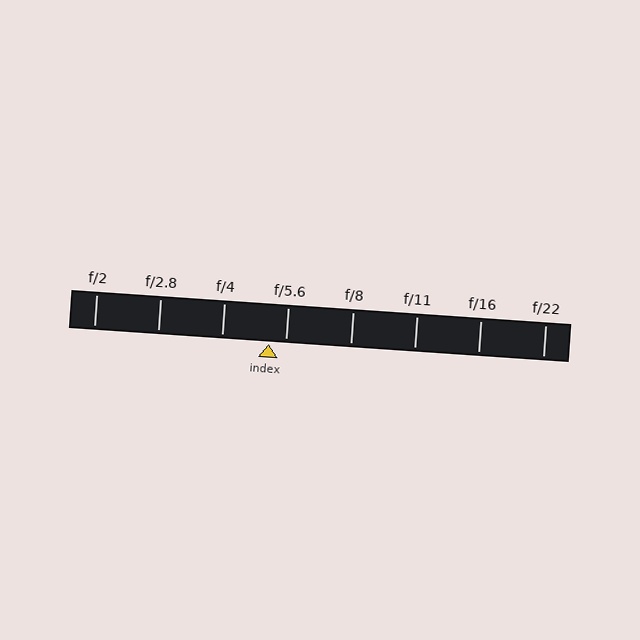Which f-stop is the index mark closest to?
The index mark is closest to f/5.6.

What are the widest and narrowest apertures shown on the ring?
The widest aperture shown is f/2 and the narrowest is f/22.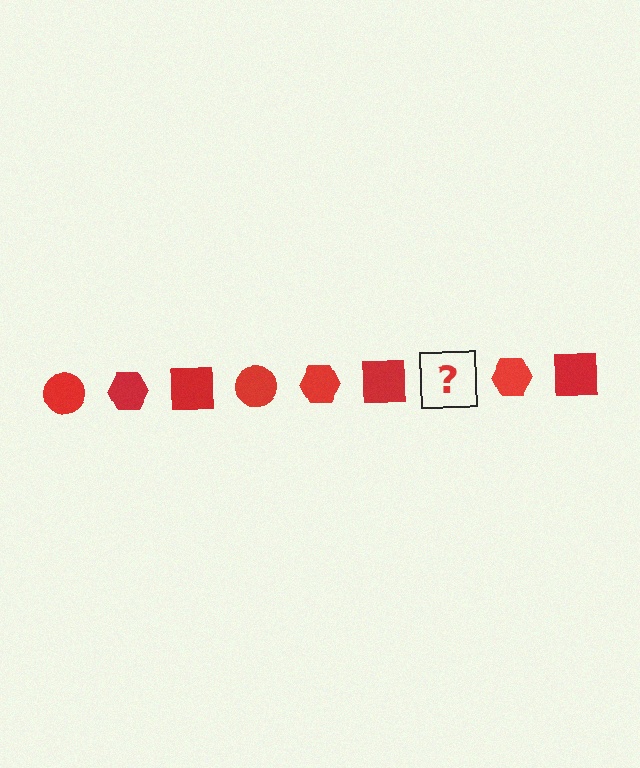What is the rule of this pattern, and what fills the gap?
The rule is that the pattern cycles through circle, hexagon, square shapes in red. The gap should be filled with a red circle.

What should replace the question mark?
The question mark should be replaced with a red circle.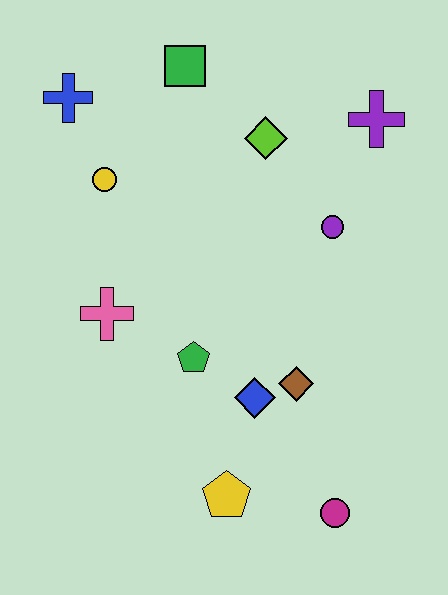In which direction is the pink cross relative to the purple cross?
The pink cross is to the left of the purple cross.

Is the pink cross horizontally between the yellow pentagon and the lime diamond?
No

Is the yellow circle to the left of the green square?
Yes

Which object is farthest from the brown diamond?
The blue cross is farthest from the brown diamond.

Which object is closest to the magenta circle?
The yellow pentagon is closest to the magenta circle.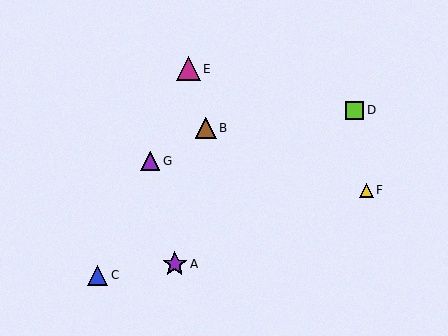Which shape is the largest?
The purple star (labeled A) is the largest.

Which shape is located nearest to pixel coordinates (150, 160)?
The purple triangle (labeled G) at (150, 161) is nearest to that location.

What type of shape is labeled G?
Shape G is a purple triangle.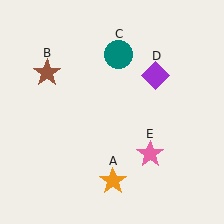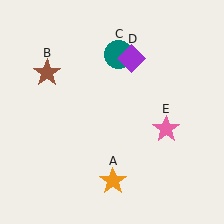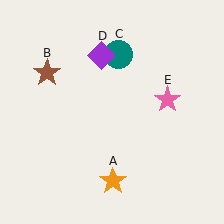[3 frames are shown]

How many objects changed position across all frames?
2 objects changed position: purple diamond (object D), pink star (object E).